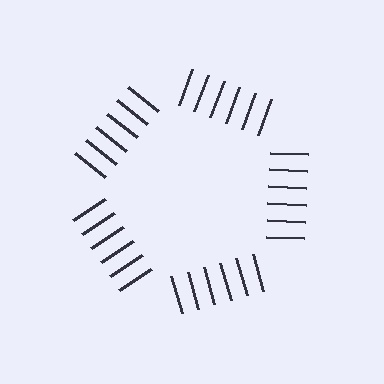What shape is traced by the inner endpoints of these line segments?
An illusory pentagon — the line segments terminate on its edges but no continuous stroke is drawn.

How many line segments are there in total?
30 — 6 along each of the 5 edges.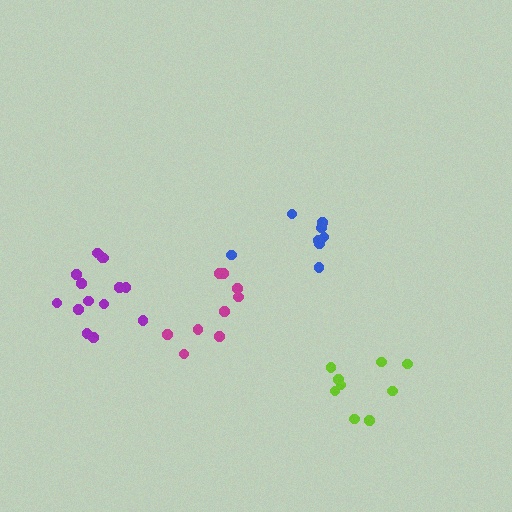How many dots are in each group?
Group 1: 9 dots, Group 2: 9 dots, Group 3: 8 dots, Group 4: 14 dots (40 total).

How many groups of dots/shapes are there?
There are 4 groups.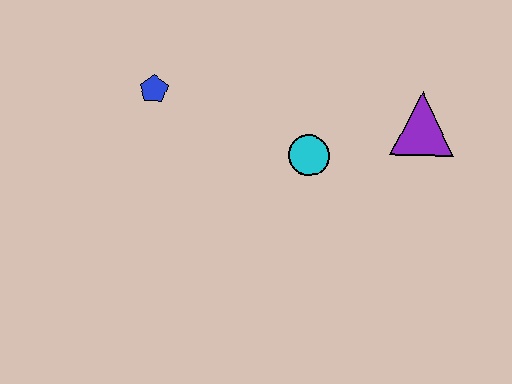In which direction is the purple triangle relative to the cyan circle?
The purple triangle is to the right of the cyan circle.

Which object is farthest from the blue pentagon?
The purple triangle is farthest from the blue pentagon.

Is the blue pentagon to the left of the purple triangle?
Yes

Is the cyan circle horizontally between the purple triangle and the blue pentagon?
Yes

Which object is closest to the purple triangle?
The cyan circle is closest to the purple triangle.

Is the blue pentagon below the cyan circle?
No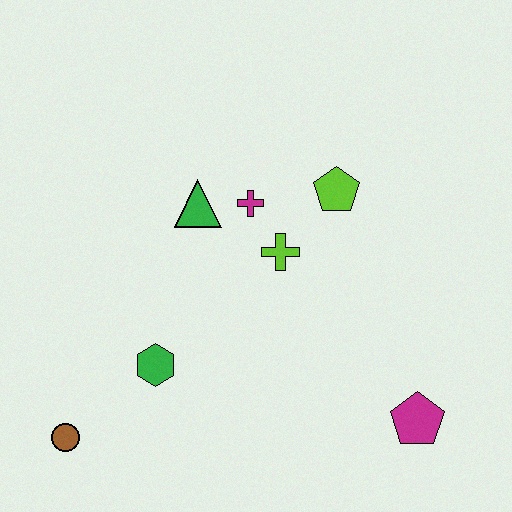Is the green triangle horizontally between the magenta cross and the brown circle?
Yes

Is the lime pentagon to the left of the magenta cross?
No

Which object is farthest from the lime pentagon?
The brown circle is farthest from the lime pentagon.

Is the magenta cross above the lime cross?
Yes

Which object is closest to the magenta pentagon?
The lime cross is closest to the magenta pentagon.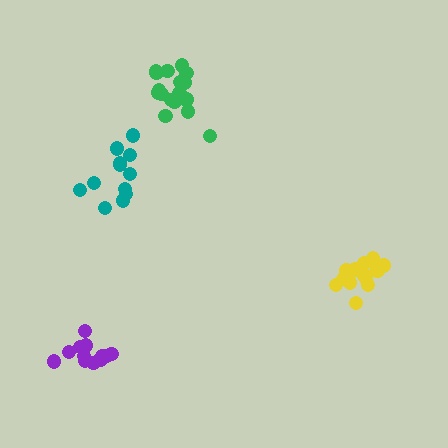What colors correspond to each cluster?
The clusters are colored: teal, purple, green, yellow.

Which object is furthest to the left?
The purple cluster is leftmost.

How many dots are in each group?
Group 1: 12 dots, Group 2: 12 dots, Group 3: 17 dots, Group 4: 14 dots (55 total).